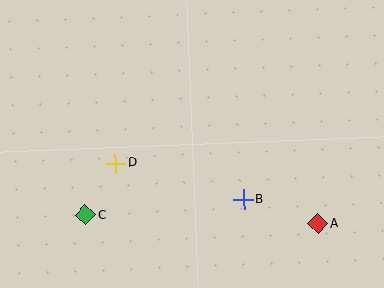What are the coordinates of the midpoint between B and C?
The midpoint between B and C is at (164, 207).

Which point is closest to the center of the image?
Point B at (243, 200) is closest to the center.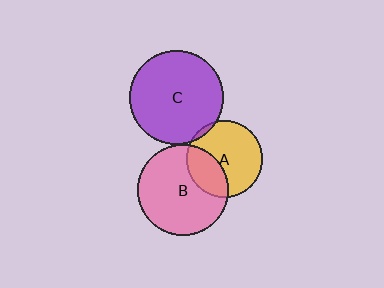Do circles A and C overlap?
Yes.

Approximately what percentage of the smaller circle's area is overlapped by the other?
Approximately 5%.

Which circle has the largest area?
Circle C (purple).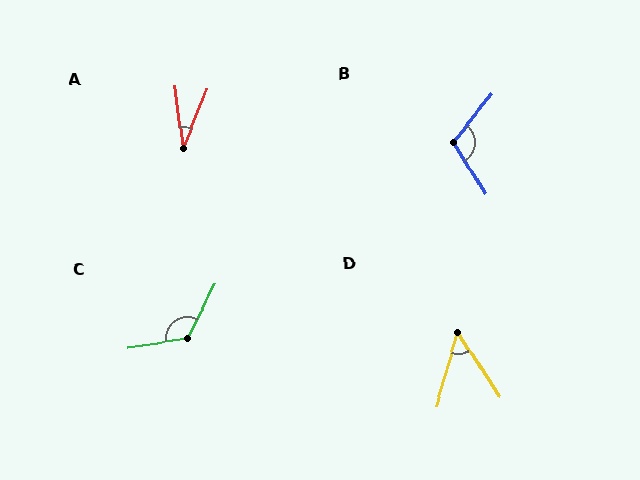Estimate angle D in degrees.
Approximately 49 degrees.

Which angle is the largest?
C, at approximately 126 degrees.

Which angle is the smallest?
A, at approximately 29 degrees.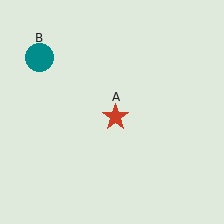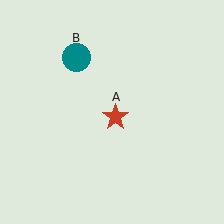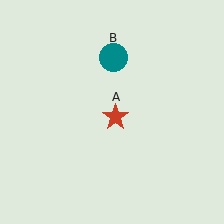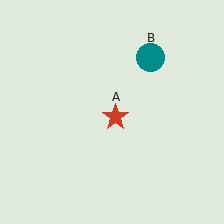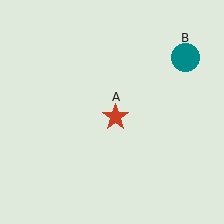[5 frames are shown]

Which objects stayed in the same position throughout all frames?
Red star (object A) remained stationary.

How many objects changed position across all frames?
1 object changed position: teal circle (object B).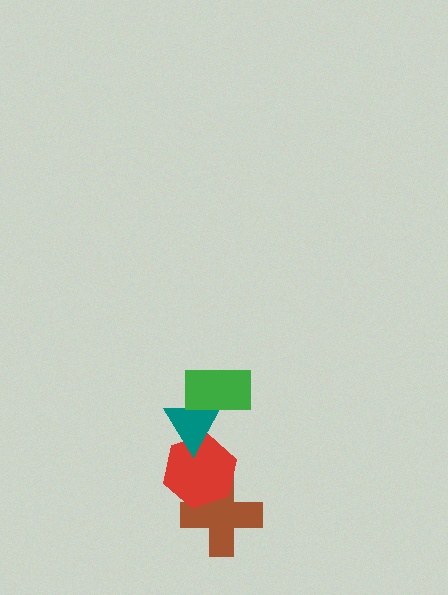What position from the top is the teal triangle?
The teal triangle is 2nd from the top.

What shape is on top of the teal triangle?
The green rectangle is on top of the teal triangle.